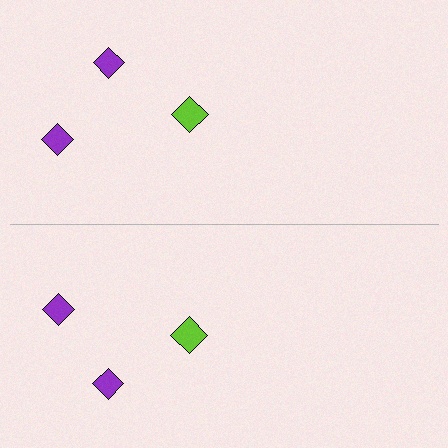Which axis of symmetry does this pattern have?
The pattern has a horizontal axis of symmetry running through the center of the image.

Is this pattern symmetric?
Yes, this pattern has bilateral (reflection) symmetry.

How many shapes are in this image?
There are 6 shapes in this image.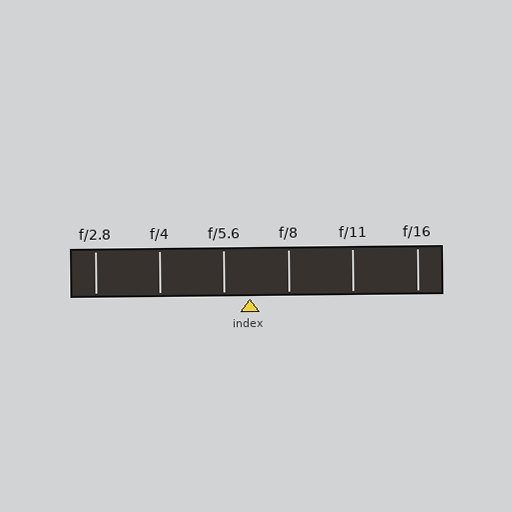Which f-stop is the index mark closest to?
The index mark is closest to f/5.6.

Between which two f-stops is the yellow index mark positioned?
The index mark is between f/5.6 and f/8.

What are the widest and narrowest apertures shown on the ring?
The widest aperture shown is f/2.8 and the narrowest is f/16.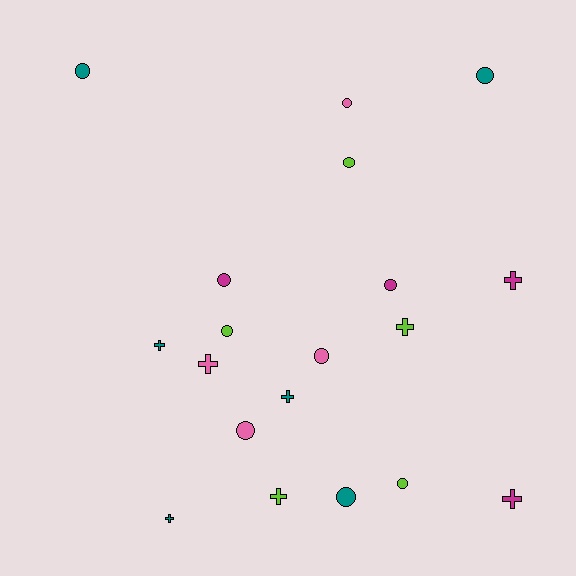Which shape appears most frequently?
Circle, with 11 objects.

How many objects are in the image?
There are 19 objects.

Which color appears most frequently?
Teal, with 6 objects.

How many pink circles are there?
There are 3 pink circles.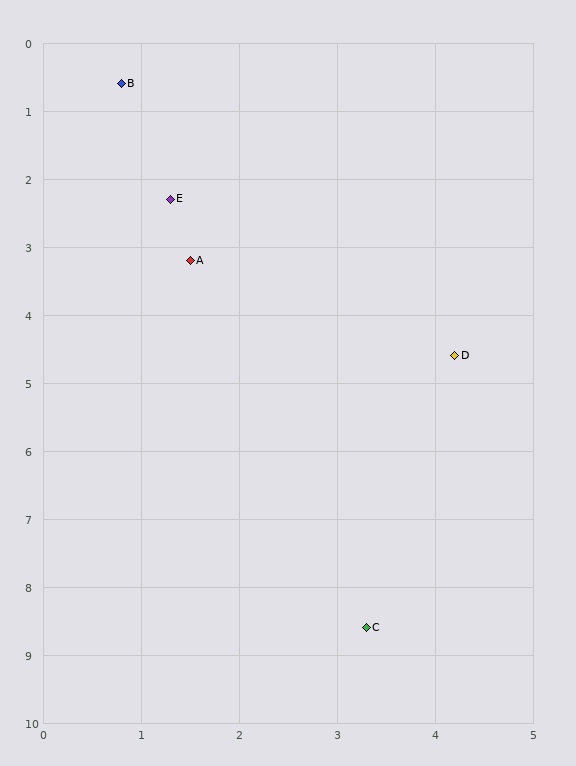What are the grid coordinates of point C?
Point C is at approximately (3.3, 8.6).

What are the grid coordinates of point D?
Point D is at approximately (4.2, 4.6).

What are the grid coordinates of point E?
Point E is at approximately (1.3, 2.3).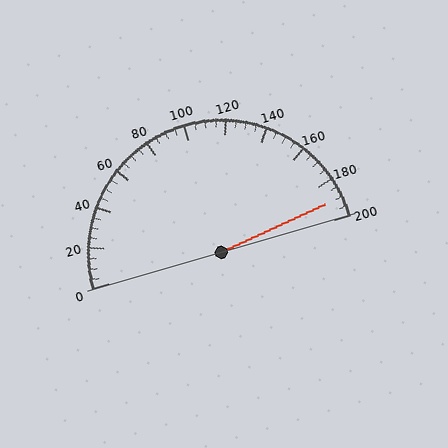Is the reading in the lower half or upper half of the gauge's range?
The reading is in the upper half of the range (0 to 200).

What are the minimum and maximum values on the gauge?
The gauge ranges from 0 to 200.